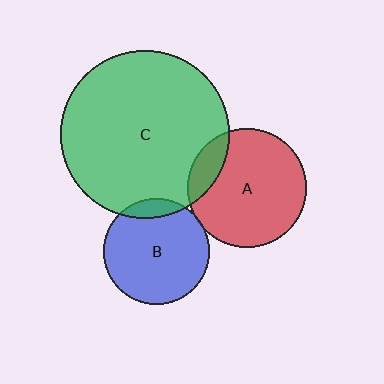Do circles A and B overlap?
Yes.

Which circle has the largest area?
Circle C (green).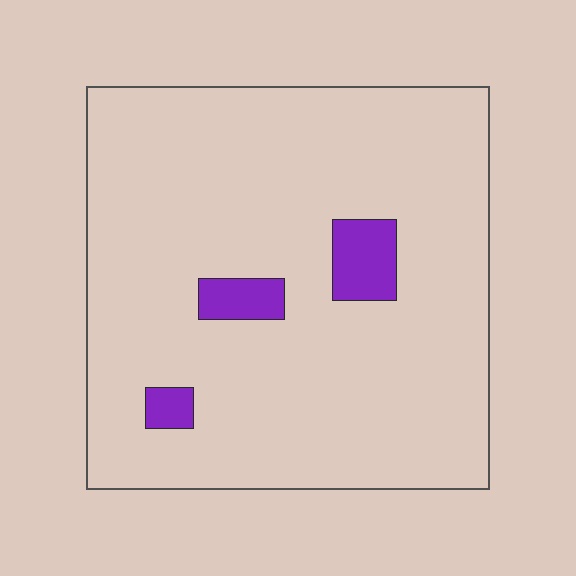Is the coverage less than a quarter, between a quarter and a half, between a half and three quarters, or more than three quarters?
Less than a quarter.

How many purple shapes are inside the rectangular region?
3.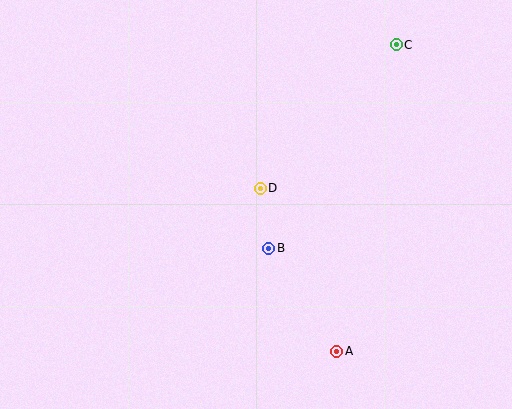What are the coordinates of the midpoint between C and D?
The midpoint between C and D is at (328, 117).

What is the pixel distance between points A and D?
The distance between A and D is 180 pixels.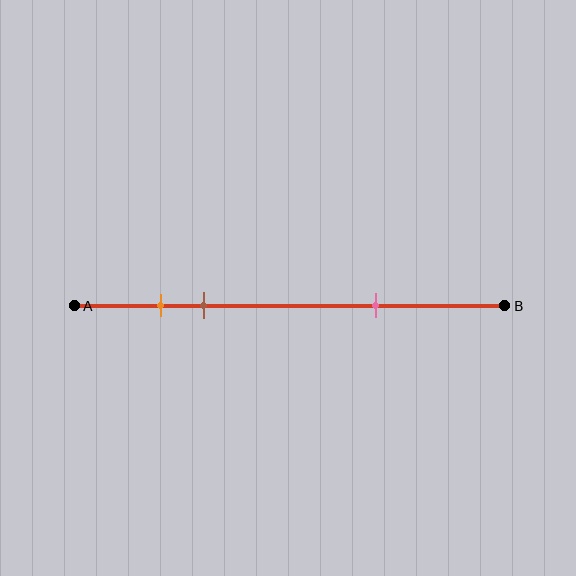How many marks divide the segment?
There are 3 marks dividing the segment.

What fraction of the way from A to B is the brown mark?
The brown mark is approximately 30% (0.3) of the way from A to B.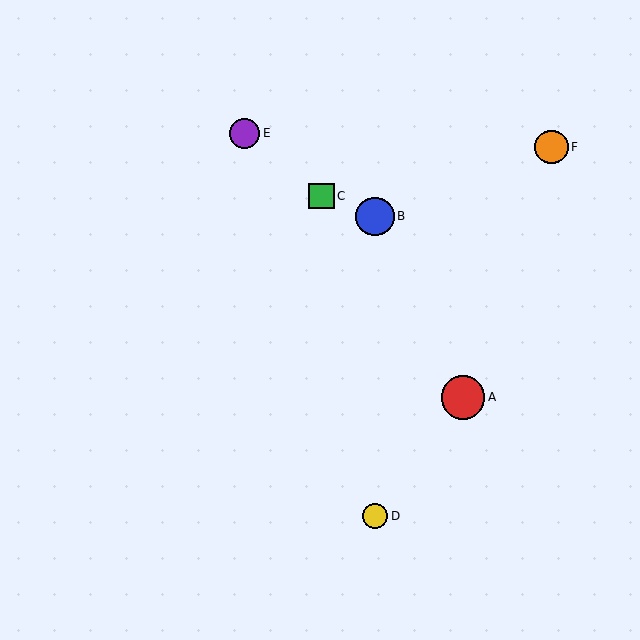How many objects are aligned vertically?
2 objects (B, D) are aligned vertically.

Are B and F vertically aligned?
No, B is at x≈375 and F is at x≈551.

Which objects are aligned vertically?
Objects B, D are aligned vertically.